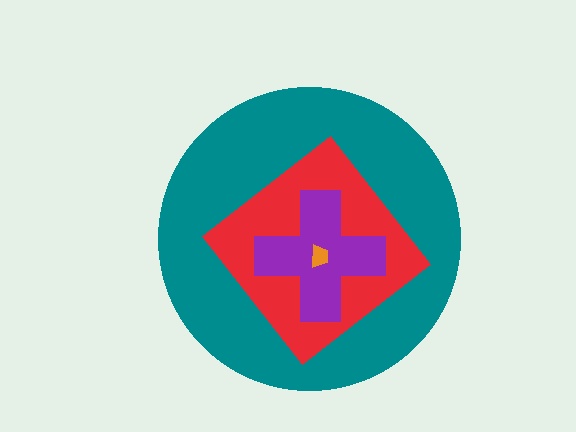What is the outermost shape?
The teal circle.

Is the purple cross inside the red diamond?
Yes.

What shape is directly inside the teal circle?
The red diamond.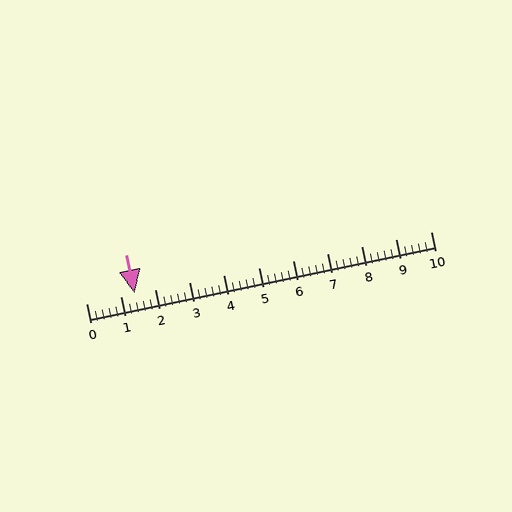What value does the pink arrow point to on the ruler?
The pink arrow points to approximately 1.4.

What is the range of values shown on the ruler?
The ruler shows values from 0 to 10.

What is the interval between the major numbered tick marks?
The major tick marks are spaced 1 units apart.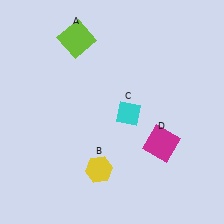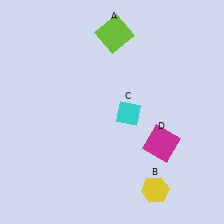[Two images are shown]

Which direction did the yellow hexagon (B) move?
The yellow hexagon (B) moved right.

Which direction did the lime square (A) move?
The lime square (A) moved right.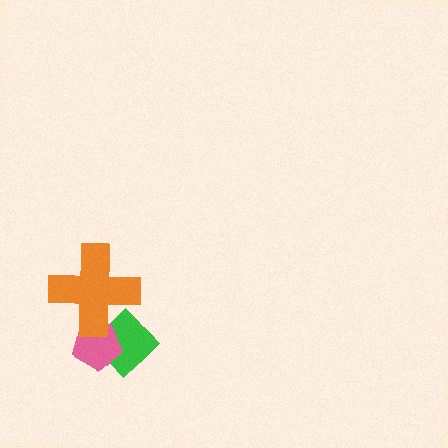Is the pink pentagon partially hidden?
Yes, it is partially covered by another shape.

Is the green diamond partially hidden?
Yes, it is partially covered by another shape.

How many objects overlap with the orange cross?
2 objects overlap with the orange cross.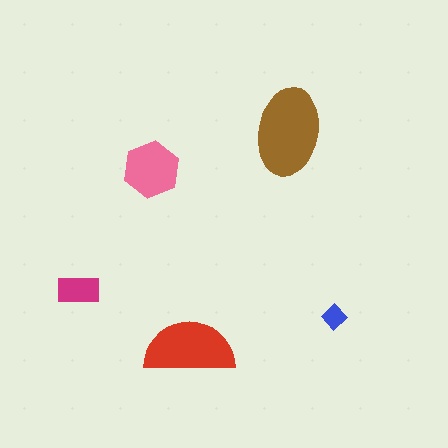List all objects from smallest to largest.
The blue diamond, the magenta rectangle, the pink hexagon, the red semicircle, the brown ellipse.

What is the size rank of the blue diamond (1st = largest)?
5th.